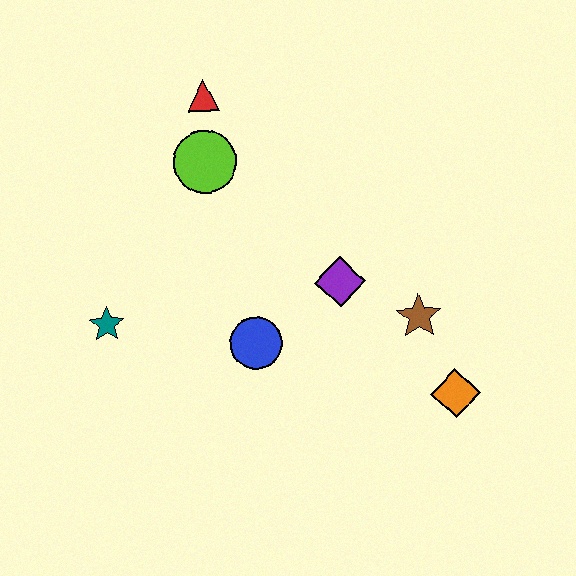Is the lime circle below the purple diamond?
No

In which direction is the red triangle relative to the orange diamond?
The red triangle is above the orange diamond.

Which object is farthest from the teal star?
The orange diamond is farthest from the teal star.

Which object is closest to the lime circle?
The red triangle is closest to the lime circle.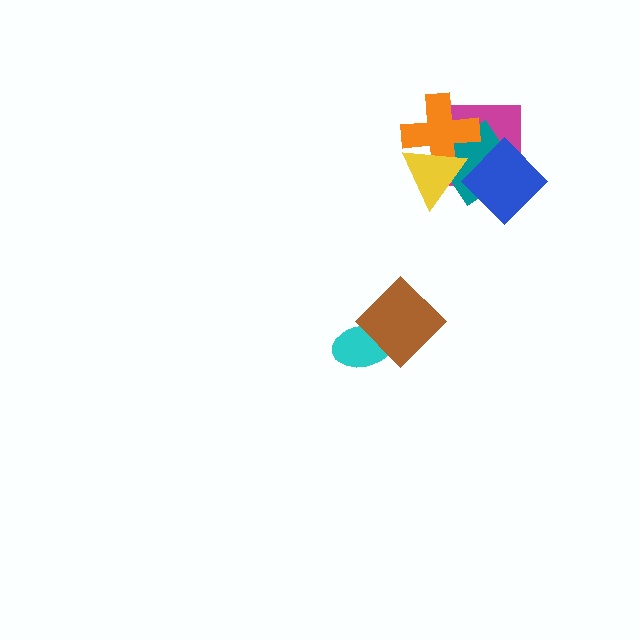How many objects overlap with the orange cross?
3 objects overlap with the orange cross.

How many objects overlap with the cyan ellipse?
1 object overlaps with the cyan ellipse.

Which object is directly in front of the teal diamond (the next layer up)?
The blue diamond is directly in front of the teal diamond.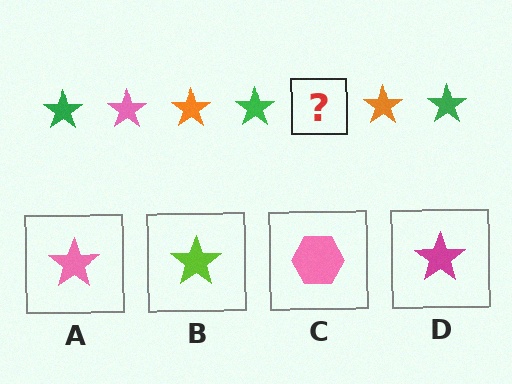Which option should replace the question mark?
Option A.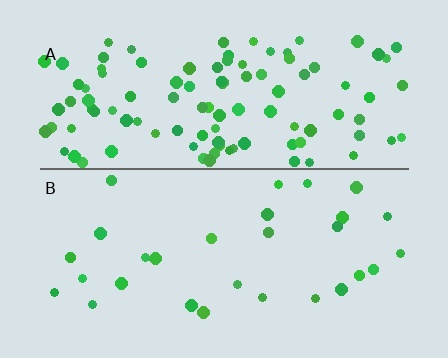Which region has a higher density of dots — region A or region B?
A (the top).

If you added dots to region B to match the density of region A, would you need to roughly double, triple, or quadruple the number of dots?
Approximately quadruple.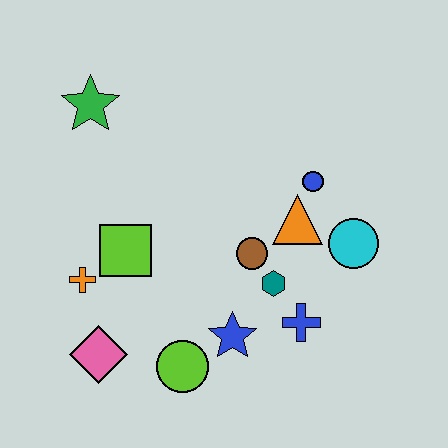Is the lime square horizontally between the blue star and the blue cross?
No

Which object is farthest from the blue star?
The green star is farthest from the blue star.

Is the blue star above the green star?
No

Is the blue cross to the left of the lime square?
No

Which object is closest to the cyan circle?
The orange triangle is closest to the cyan circle.